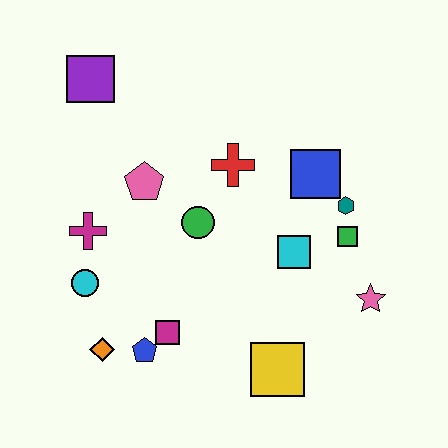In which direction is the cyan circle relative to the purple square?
The cyan circle is below the purple square.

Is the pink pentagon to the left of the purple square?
No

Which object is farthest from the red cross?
The orange diamond is farthest from the red cross.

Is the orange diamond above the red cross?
No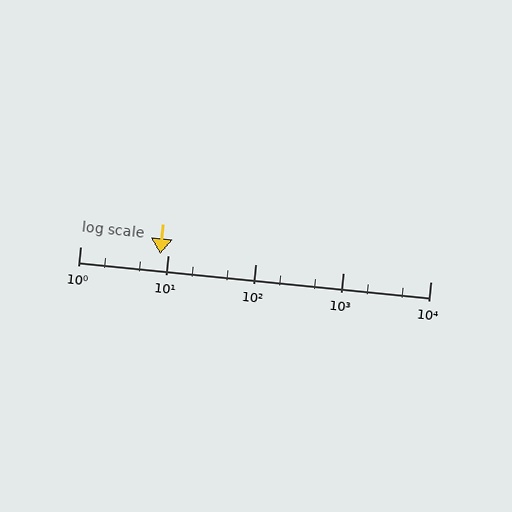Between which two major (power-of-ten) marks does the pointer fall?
The pointer is between 1 and 10.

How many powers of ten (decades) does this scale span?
The scale spans 4 decades, from 1 to 10000.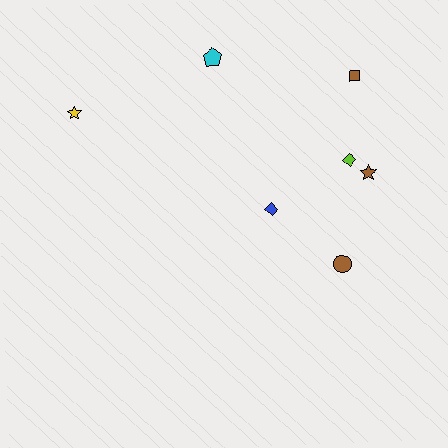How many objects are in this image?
There are 7 objects.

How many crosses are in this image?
There are no crosses.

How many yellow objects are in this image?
There is 1 yellow object.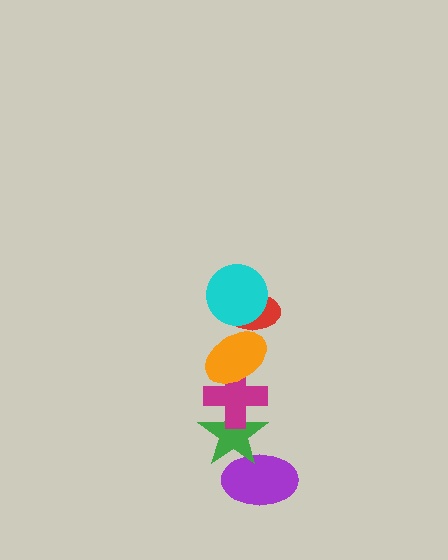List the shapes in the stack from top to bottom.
From top to bottom: the cyan circle, the red ellipse, the orange ellipse, the magenta cross, the green star, the purple ellipse.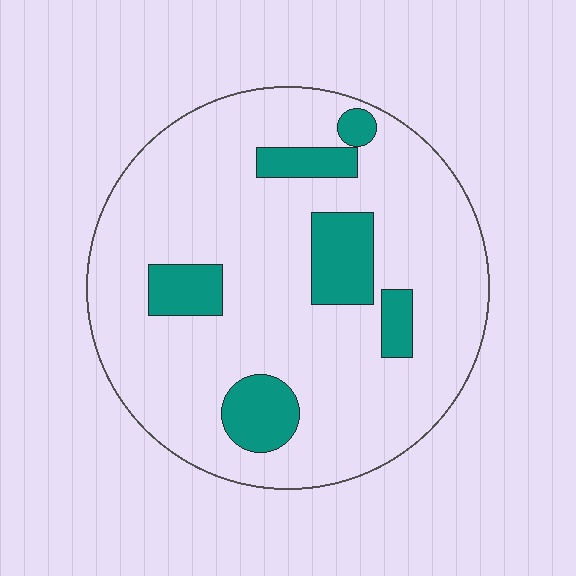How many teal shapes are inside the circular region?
6.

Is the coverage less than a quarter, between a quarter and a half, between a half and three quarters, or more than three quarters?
Less than a quarter.